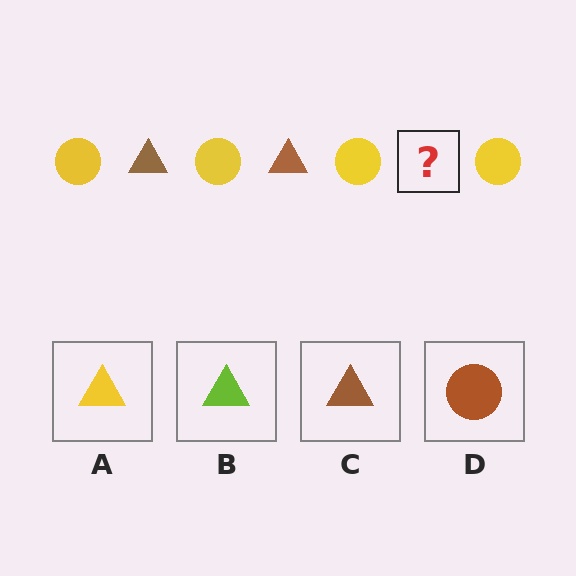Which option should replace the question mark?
Option C.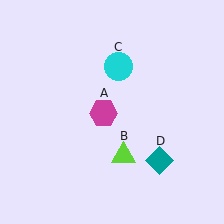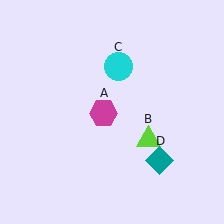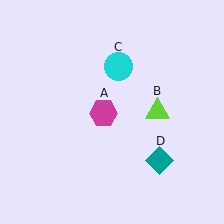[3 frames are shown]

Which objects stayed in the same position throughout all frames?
Magenta hexagon (object A) and cyan circle (object C) and teal diamond (object D) remained stationary.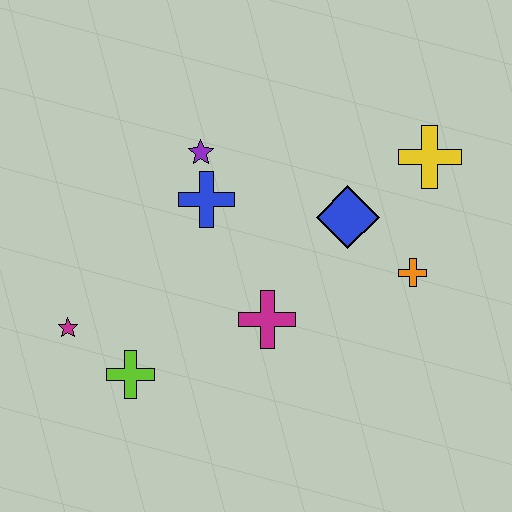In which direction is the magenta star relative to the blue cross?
The magenta star is to the left of the blue cross.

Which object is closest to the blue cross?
The purple star is closest to the blue cross.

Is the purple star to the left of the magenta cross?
Yes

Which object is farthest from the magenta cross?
The yellow cross is farthest from the magenta cross.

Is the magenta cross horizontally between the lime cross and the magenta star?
No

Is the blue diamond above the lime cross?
Yes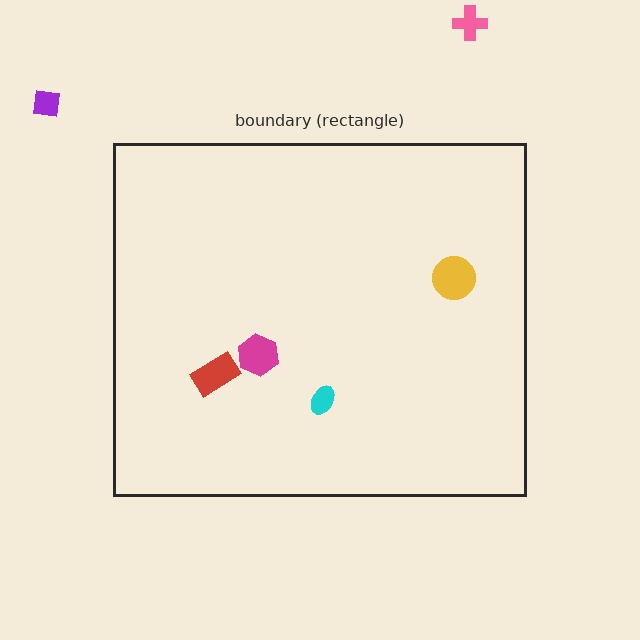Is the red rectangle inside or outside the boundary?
Inside.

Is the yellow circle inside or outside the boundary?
Inside.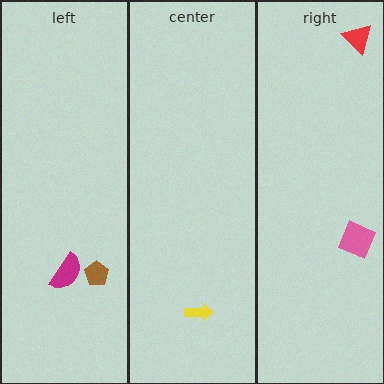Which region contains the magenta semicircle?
The left region.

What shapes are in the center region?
The yellow arrow.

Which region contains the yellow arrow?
The center region.